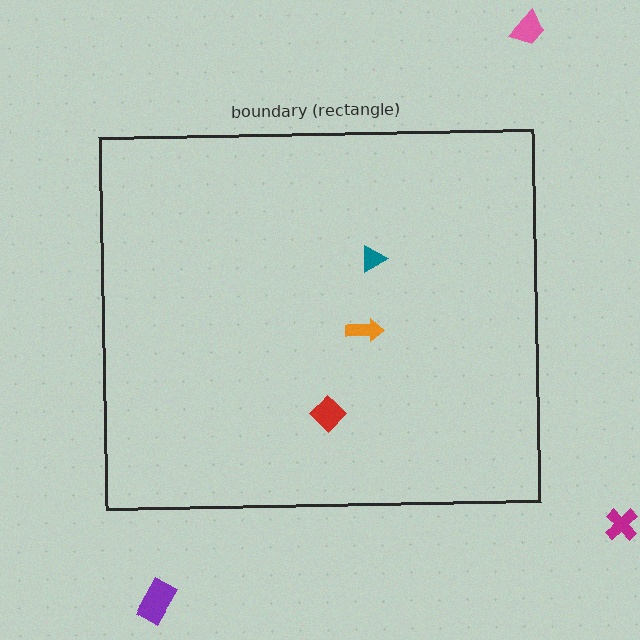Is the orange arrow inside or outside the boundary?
Inside.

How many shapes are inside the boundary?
3 inside, 3 outside.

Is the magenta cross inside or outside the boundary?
Outside.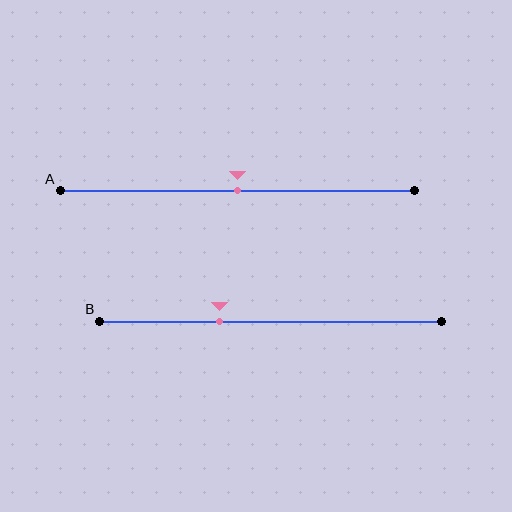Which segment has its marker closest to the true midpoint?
Segment A has its marker closest to the true midpoint.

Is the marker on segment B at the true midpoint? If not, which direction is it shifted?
No, the marker on segment B is shifted to the left by about 15% of the segment length.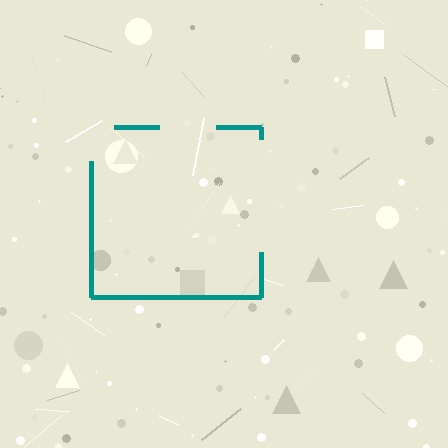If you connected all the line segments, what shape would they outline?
They would outline a square.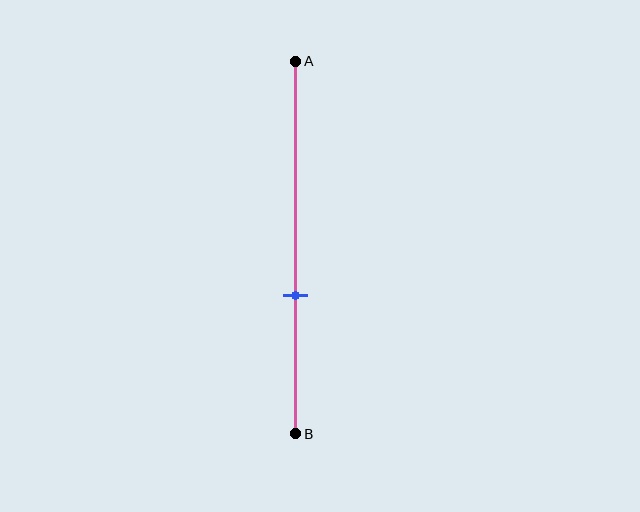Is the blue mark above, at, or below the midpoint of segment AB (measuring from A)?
The blue mark is below the midpoint of segment AB.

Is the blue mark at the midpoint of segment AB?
No, the mark is at about 65% from A, not at the 50% midpoint.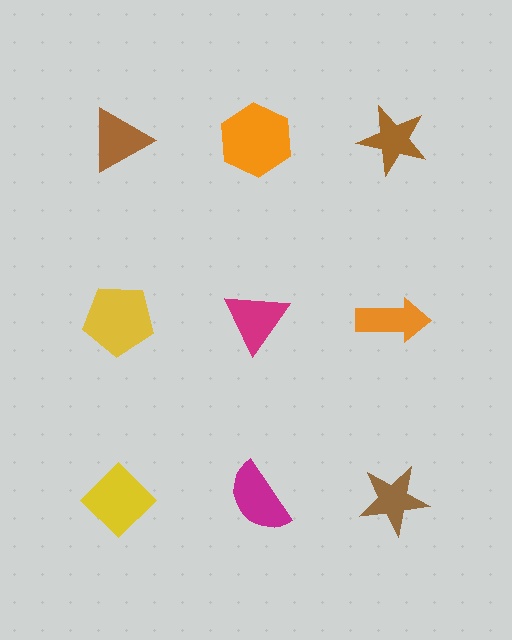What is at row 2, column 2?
A magenta triangle.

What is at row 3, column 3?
A brown star.